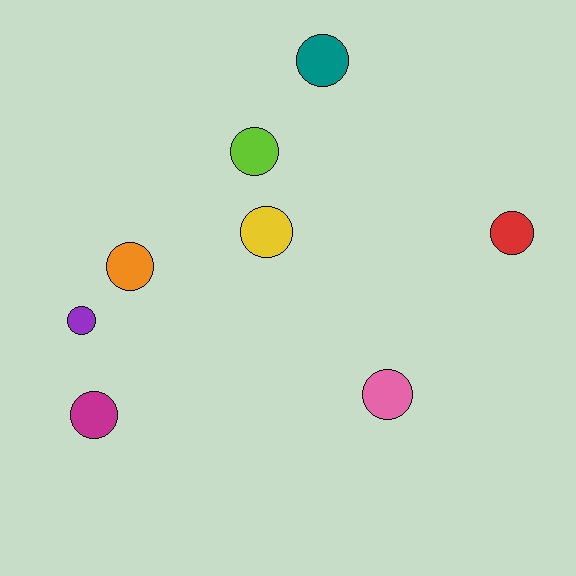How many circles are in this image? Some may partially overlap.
There are 8 circles.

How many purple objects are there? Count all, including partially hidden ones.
There is 1 purple object.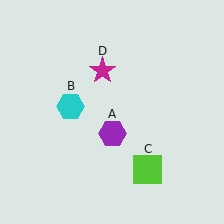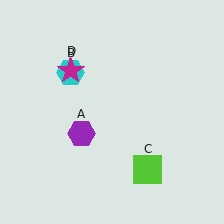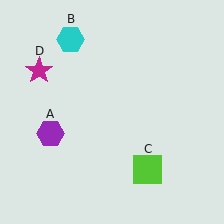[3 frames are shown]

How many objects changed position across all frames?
3 objects changed position: purple hexagon (object A), cyan hexagon (object B), magenta star (object D).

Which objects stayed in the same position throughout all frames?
Lime square (object C) remained stationary.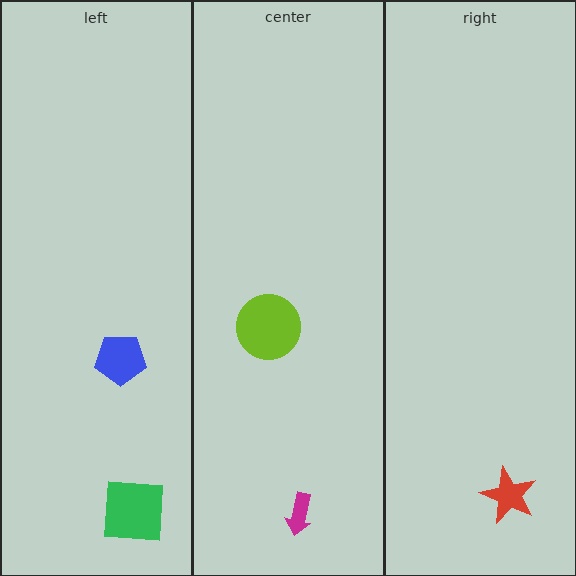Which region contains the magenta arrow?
The center region.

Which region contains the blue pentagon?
The left region.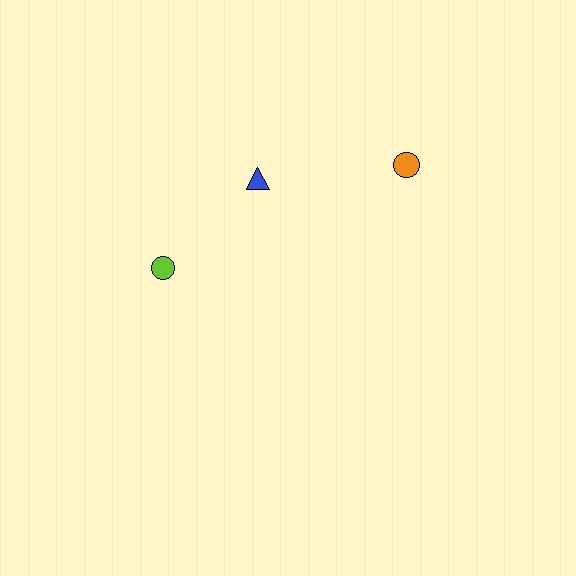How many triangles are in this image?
There is 1 triangle.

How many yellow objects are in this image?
There are no yellow objects.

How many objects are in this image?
There are 3 objects.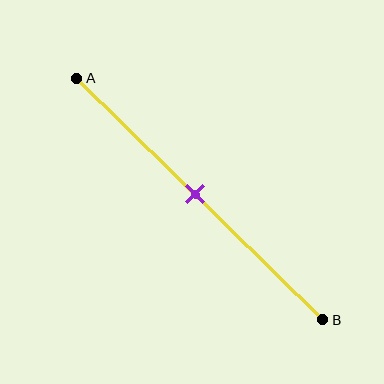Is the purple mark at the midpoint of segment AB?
Yes, the mark is approximately at the midpoint.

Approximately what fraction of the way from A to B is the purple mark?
The purple mark is approximately 50% of the way from A to B.